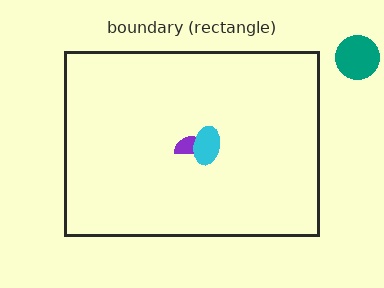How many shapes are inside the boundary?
2 inside, 1 outside.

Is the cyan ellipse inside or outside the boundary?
Inside.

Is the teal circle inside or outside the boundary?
Outside.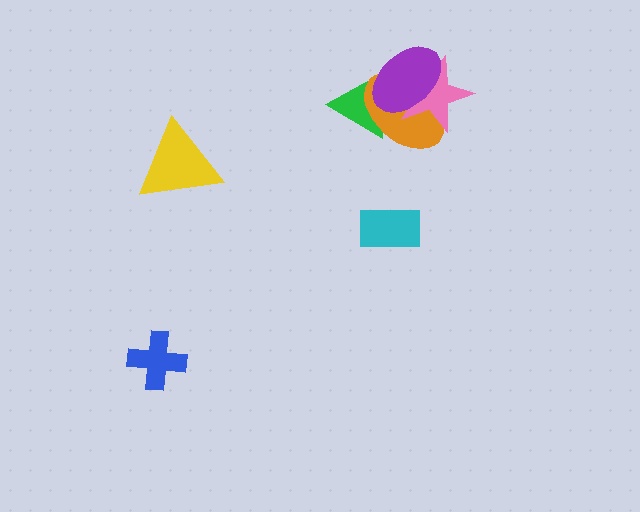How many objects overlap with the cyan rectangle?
0 objects overlap with the cyan rectangle.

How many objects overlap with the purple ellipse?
3 objects overlap with the purple ellipse.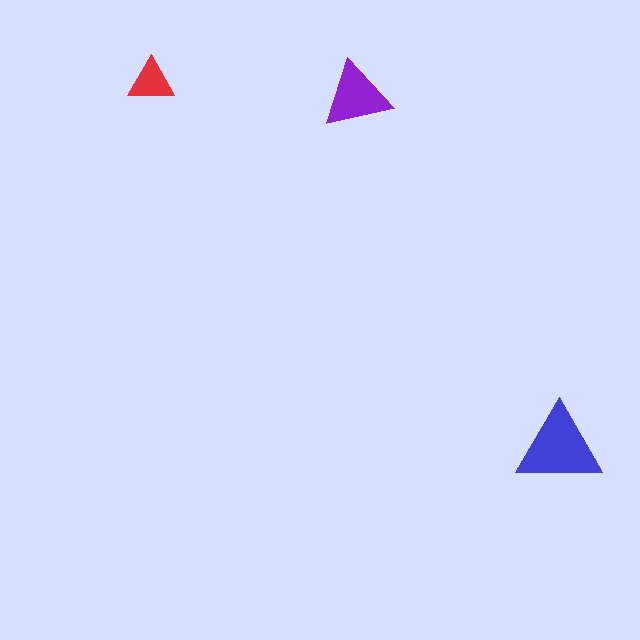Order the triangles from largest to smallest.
the blue one, the purple one, the red one.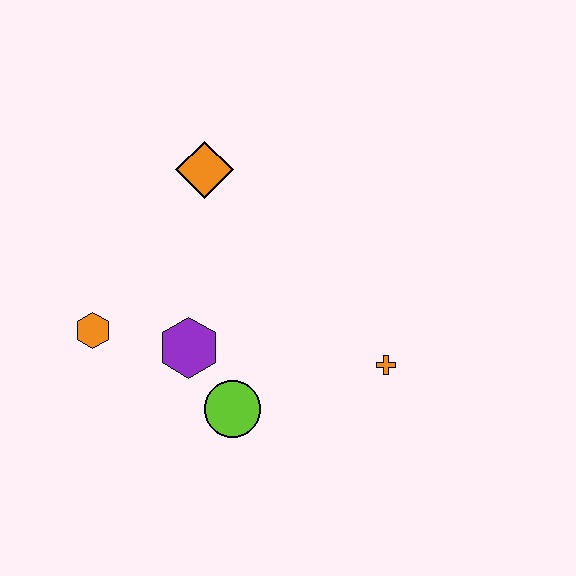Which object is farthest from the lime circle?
The orange diamond is farthest from the lime circle.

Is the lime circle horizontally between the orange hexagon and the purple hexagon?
No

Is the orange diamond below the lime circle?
No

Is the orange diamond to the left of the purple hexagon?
No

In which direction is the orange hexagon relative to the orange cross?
The orange hexagon is to the left of the orange cross.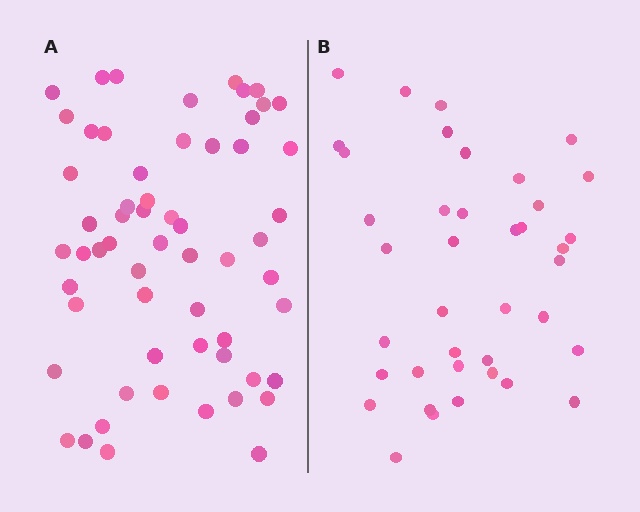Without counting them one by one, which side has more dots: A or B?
Region A (the left region) has more dots.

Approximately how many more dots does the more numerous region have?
Region A has approximately 20 more dots than region B.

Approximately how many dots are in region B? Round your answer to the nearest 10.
About 40 dots. (The exact count is 39, which rounds to 40.)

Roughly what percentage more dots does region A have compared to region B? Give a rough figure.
About 50% more.